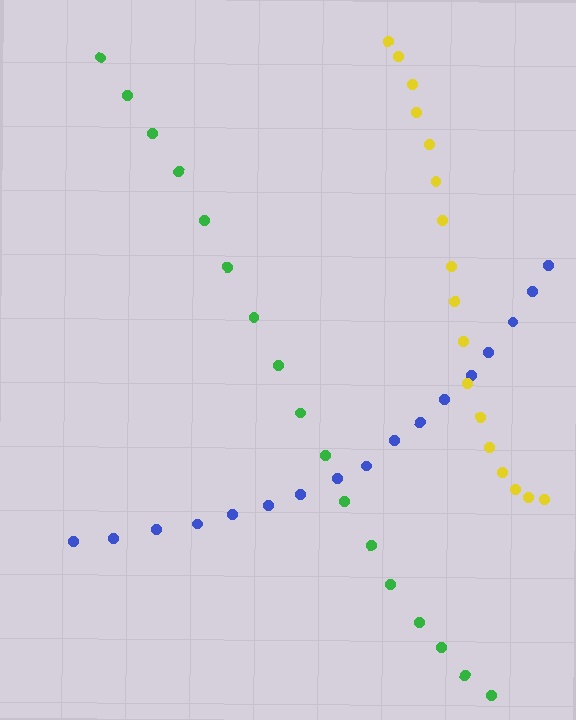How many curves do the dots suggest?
There are 3 distinct paths.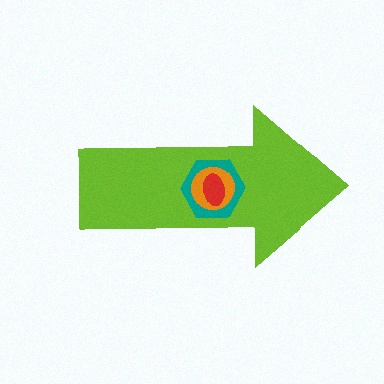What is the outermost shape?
The lime arrow.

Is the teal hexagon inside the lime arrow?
Yes.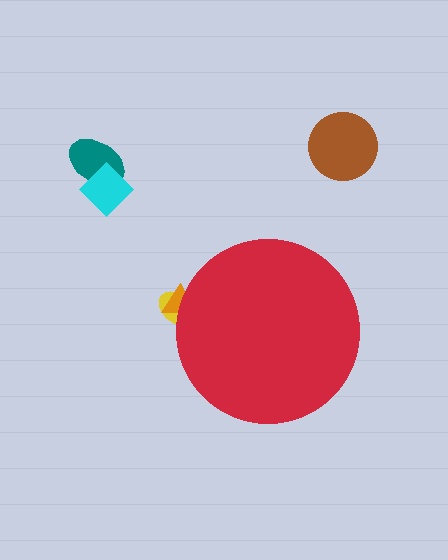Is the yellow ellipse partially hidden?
Yes, the yellow ellipse is partially hidden behind the red circle.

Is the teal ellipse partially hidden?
No, the teal ellipse is fully visible.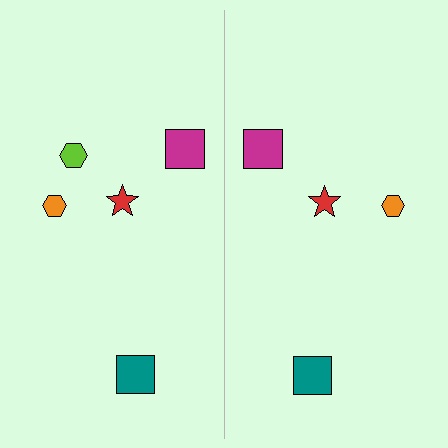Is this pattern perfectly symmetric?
No, the pattern is not perfectly symmetric. A lime hexagon is missing from the right side.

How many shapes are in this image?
There are 9 shapes in this image.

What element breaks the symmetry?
A lime hexagon is missing from the right side.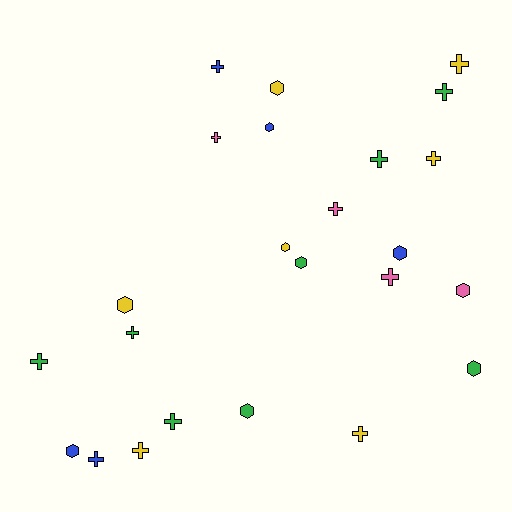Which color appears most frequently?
Green, with 8 objects.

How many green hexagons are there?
There are 3 green hexagons.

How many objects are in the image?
There are 24 objects.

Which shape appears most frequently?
Cross, with 14 objects.